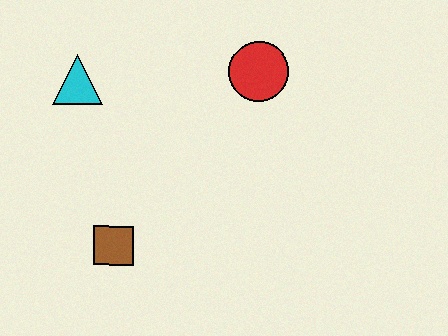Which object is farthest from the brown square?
The red circle is farthest from the brown square.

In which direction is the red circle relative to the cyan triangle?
The red circle is to the right of the cyan triangle.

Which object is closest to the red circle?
The cyan triangle is closest to the red circle.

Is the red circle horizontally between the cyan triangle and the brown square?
No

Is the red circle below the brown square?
No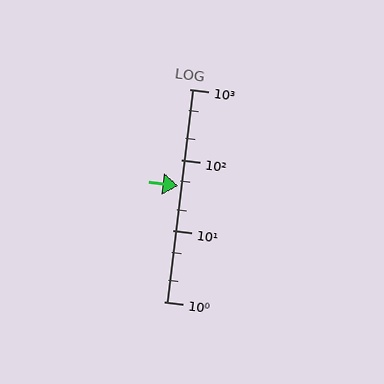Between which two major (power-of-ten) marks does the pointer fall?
The pointer is between 10 and 100.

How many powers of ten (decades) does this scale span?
The scale spans 3 decades, from 1 to 1000.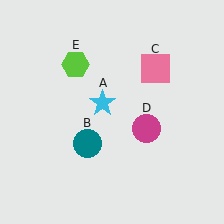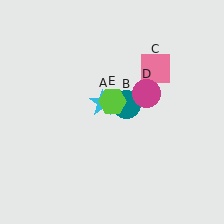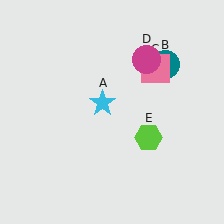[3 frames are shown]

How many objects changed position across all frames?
3 objects changed position: teal circle (object B), magenta circle (object D), lime hexagon (object E).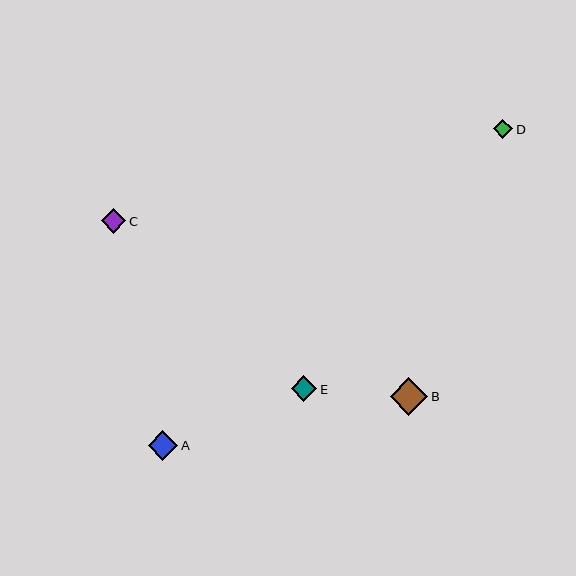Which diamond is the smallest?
Diamond D is the smallest with a size of approximately 20 pixels.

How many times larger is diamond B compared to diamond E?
Diamond B is approximately 1.5 times the size of diamond E.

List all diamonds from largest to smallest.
From largest to smallest: B, A, E, C, D.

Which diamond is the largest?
Diamond B is the largest with a size of approximately 38 pixels.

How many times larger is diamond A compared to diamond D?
Diamond A is approximately 1.5 times the size of diamond D.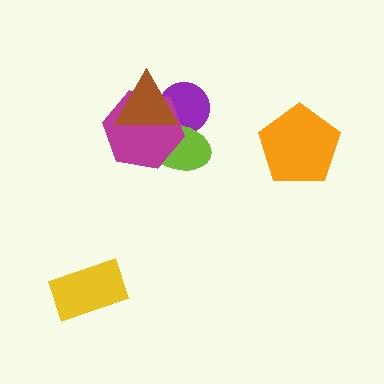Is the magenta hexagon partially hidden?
Yes, it is partially covered by another shape.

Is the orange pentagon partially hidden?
No, no other shape covers it.